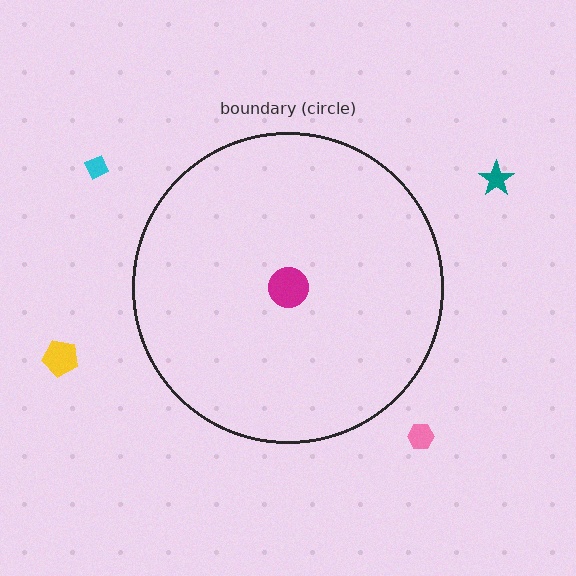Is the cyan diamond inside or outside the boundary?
Outside.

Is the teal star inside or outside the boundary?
Outside.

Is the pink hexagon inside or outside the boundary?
Outside.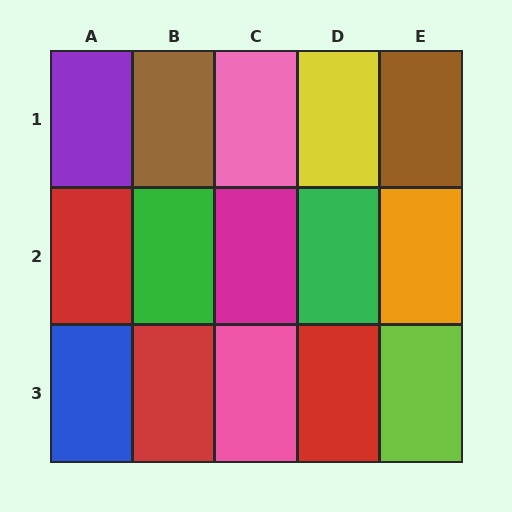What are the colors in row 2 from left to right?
Red, green, magenta, green, orange.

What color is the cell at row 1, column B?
Brown.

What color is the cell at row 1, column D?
Yellow.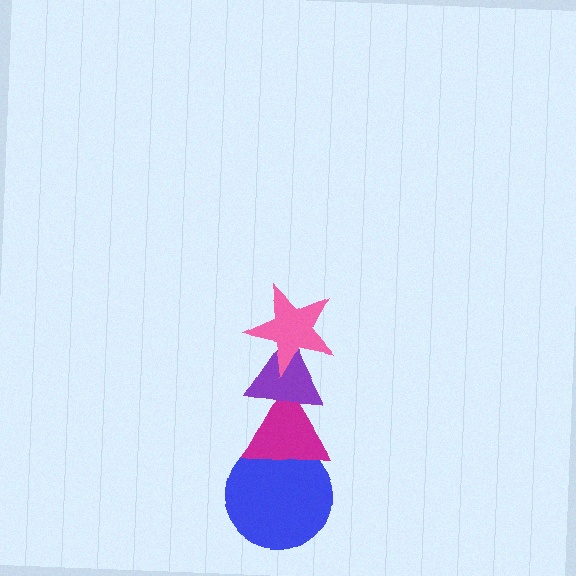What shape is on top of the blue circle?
The magenta triangle is on top of the blue circle.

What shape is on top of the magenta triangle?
The purple triangle is on top of the magenta triangle.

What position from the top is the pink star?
The pink star is 1st from the top.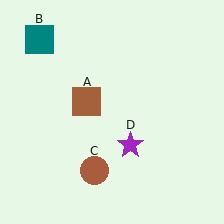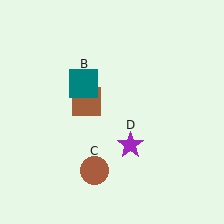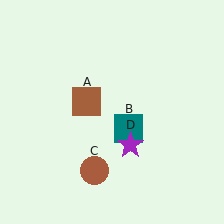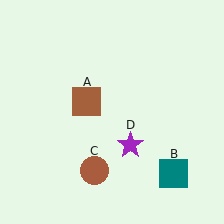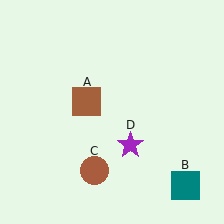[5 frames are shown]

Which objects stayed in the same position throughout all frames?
Brown square (object A) and brown circle (object C) and purple star (object D) remained stationary.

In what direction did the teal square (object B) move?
The teal square (object B) moved down and to the right.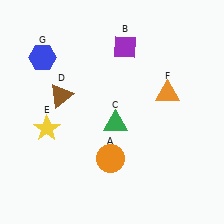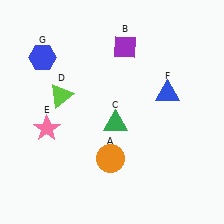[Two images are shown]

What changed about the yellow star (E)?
In Image 1, E is yellow. In Image 2, it changed to pink.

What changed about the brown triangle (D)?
In Image 1, D is brown. In Image 2, it changed to lime.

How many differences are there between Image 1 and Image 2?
There are 3 differences between the two images.